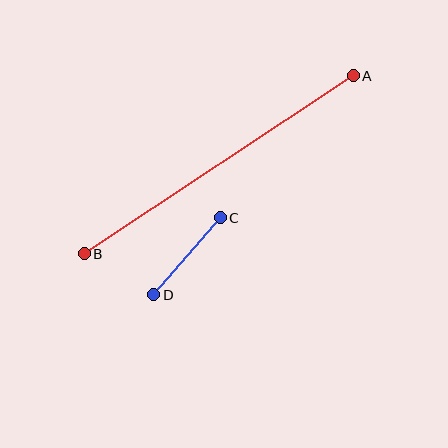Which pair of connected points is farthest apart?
Points A and B are farthest apart.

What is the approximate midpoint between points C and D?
The midpoint is at approximately (187, 256) pixels.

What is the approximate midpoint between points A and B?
The midpoint is at approximately (219, 165) pixels.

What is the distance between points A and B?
The distance is approximately 323 pixels.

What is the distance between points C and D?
The distance is approximately 102 pixels.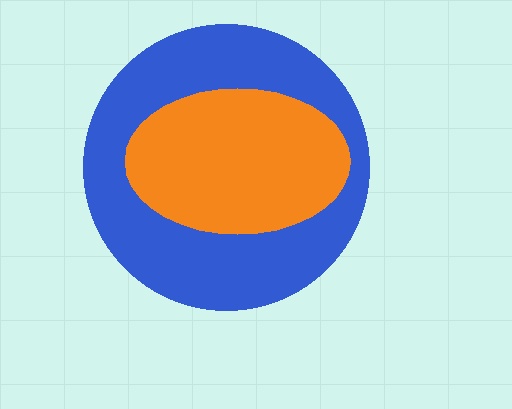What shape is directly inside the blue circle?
The orange ellipse.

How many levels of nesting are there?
2.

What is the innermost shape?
The orange ellipse.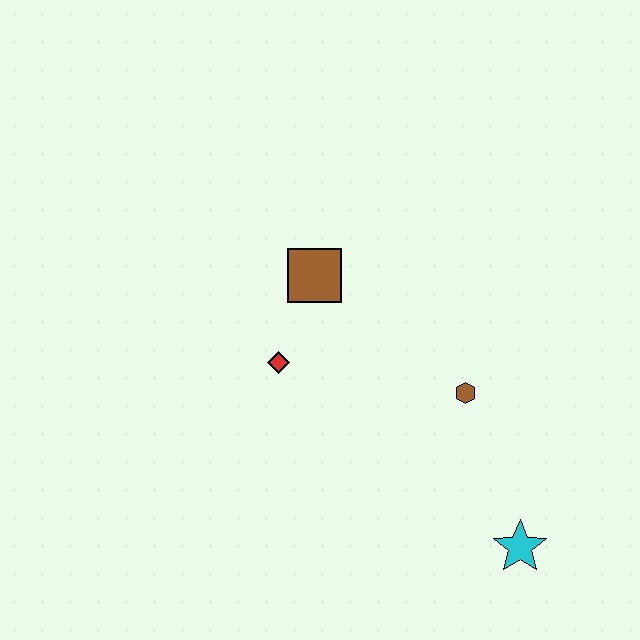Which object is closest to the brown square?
The red diamond is closest to the brown square.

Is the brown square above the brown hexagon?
Yes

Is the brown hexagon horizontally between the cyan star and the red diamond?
Yes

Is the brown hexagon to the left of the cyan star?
Yes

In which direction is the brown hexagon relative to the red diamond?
The brown hexagon is to the right of the red diamond.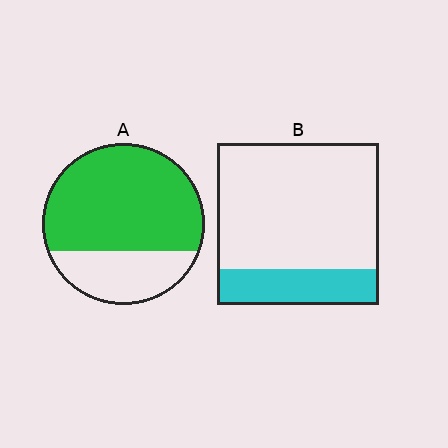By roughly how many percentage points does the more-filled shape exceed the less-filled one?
By roughly 50 percentage points (A over B).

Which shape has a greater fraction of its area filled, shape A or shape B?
Shape A.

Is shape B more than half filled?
No.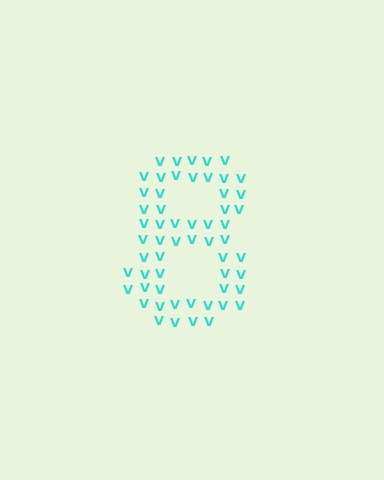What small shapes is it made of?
It is made of small letter V's.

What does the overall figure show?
The overall figure shows the digit 8.